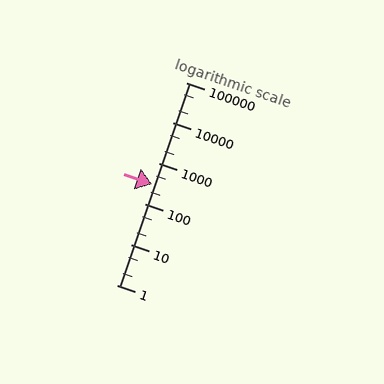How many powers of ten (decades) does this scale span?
The scale spans 5 decades, from 1 to 100000.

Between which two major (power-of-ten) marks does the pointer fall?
The pointer is between 100 and 1000.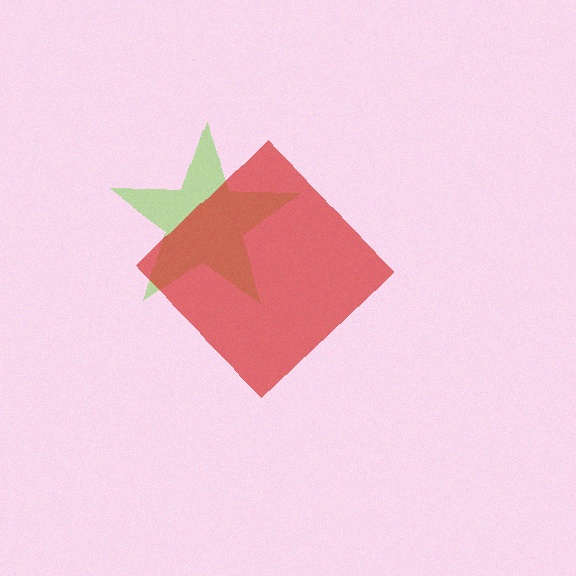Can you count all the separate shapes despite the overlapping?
Yes, there are 2 separate shapes.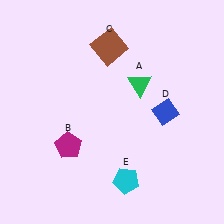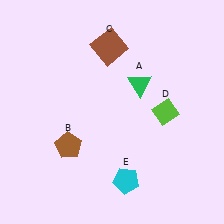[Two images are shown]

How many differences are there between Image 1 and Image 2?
There are 2 differences between the two images.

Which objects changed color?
B changed from magenta to brown. D changed from blue to lime.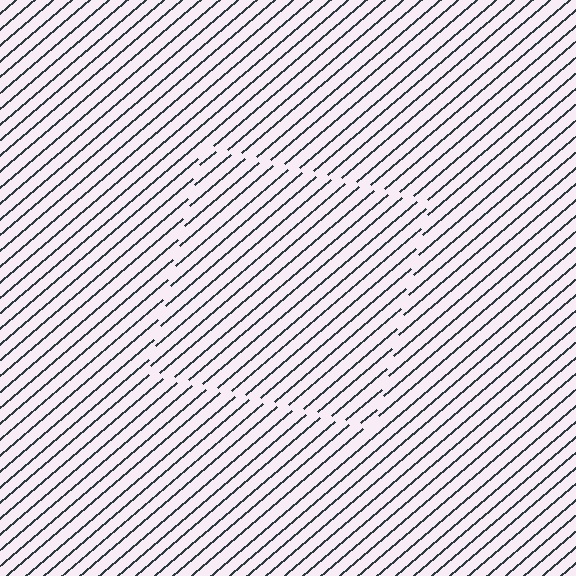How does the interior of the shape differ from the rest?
The interior of the shape contains the same grating, shifted by half a period — the contour is defined by the phase discontinuity where line-ends from the inner and outer gratings abut.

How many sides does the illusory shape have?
4 sides — the line-ends trace a square.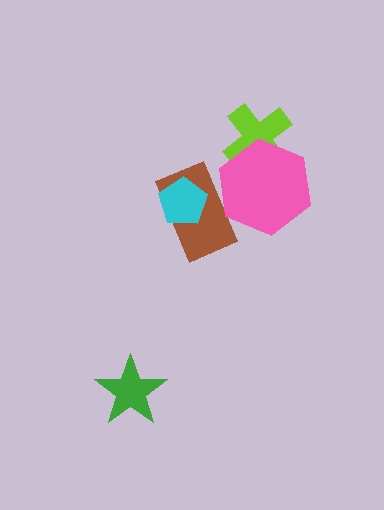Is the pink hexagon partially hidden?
No, no other shape covers it.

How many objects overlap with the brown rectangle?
2 objects overlap with the brown rectangle.